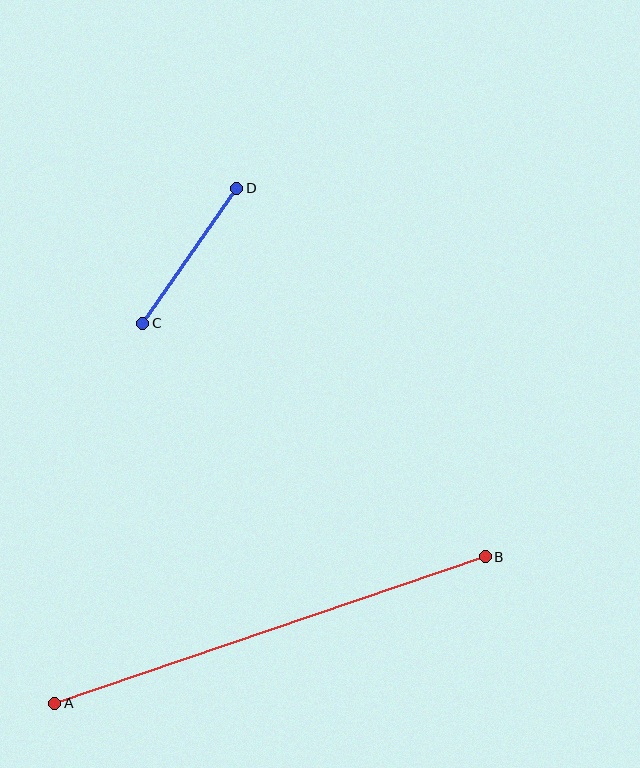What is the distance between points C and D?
The distance is approximately 164 pixels.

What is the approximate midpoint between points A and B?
The midpoint is at approximately (270, 630) pixels.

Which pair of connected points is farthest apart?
Points A and B are farthest apart.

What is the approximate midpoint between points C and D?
The midpoint is at approximately (190, 256) pixels.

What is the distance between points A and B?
The distance is approximately 455 pixels.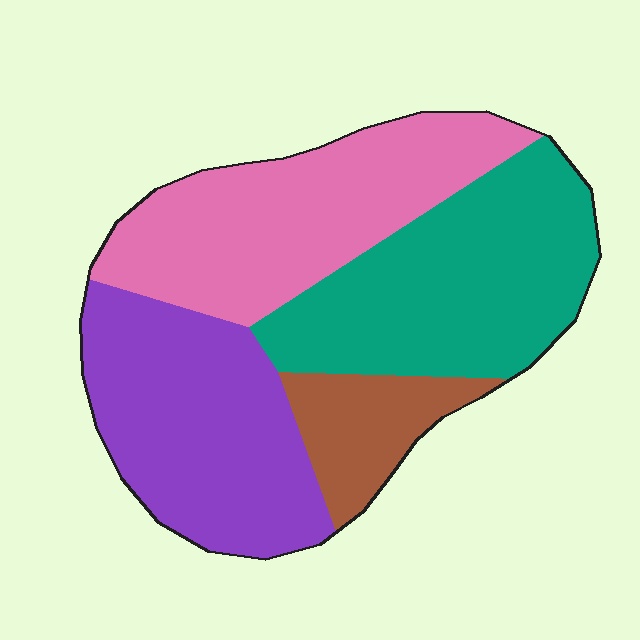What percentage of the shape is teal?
Teal covers 31% of the shape.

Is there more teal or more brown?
Teal.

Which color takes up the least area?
Brown, at roughly 10%.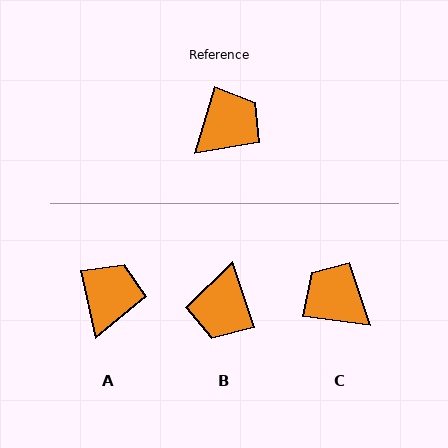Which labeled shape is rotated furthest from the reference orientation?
B, about 146 degrees away.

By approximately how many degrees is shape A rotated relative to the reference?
Approximately 29 degrees counter-clockwise.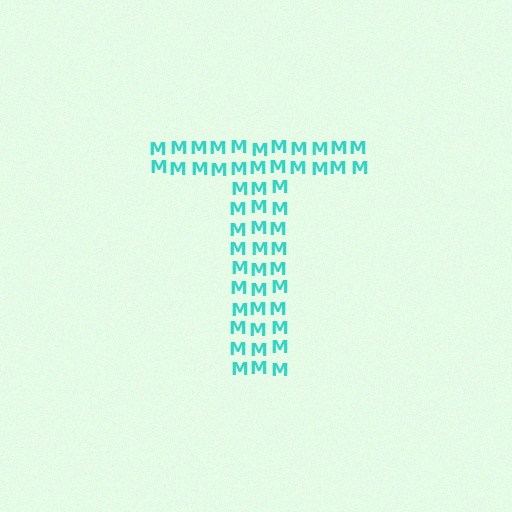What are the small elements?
The small elements are letter M's.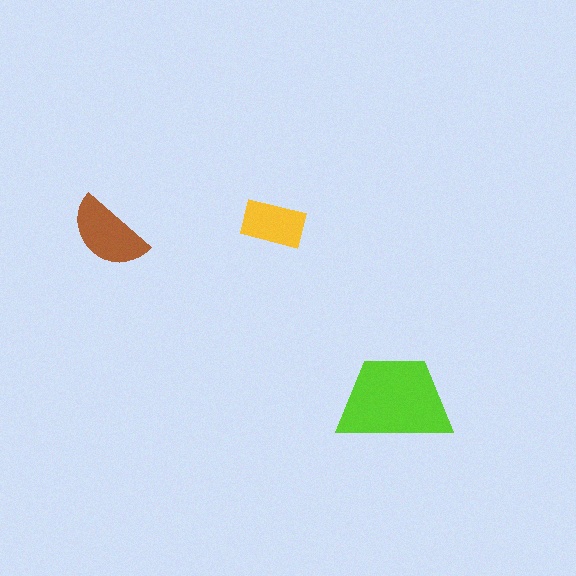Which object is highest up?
The yellow rectangle is topmost.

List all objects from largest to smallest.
The lime trapezoid, the brown semicircle, the yellow rectangle.